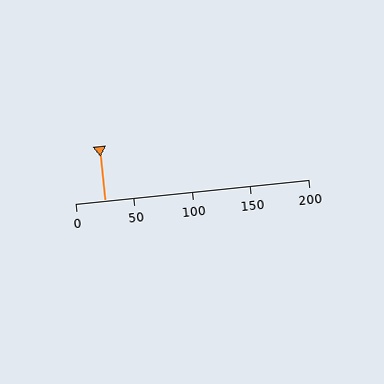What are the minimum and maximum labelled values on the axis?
The axis runs from 0 to 200.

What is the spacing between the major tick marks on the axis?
The major ticks are spaced 50 apart.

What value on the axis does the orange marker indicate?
The marker indicates approximately 25.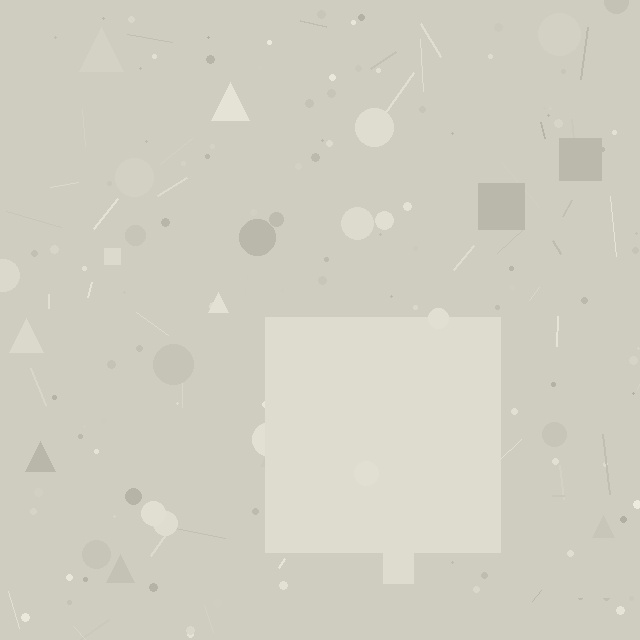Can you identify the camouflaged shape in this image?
The camouflaged shape is a square.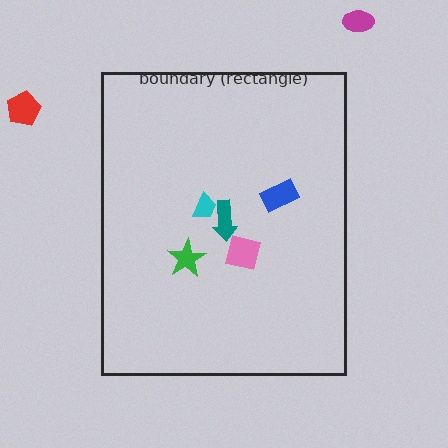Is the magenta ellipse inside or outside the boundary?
Outside.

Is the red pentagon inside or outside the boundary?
Outside.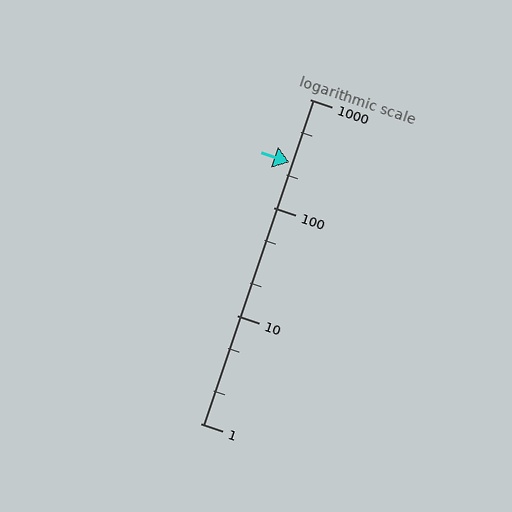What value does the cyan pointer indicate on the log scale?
The pointer indicates approximately 260.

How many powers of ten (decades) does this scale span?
The scale spans 3 decades, from 1 to 1000.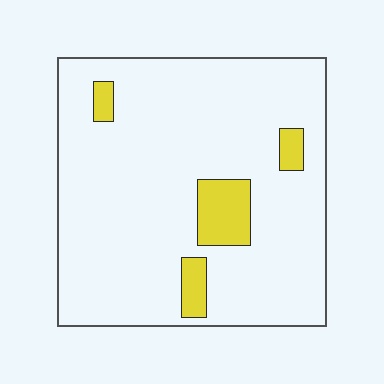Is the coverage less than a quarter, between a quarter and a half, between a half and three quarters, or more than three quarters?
Less than a quarter.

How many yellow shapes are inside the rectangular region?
4.